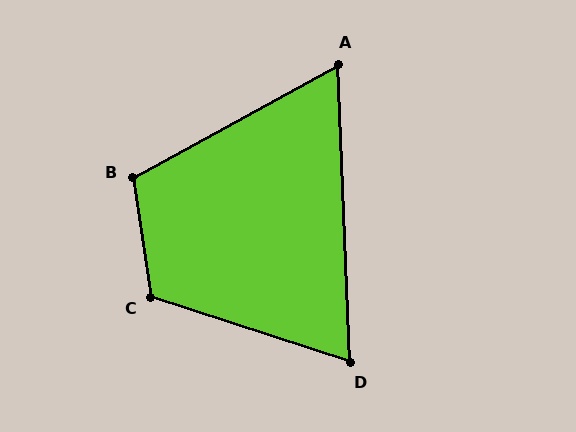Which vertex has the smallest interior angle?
A, at approximately 64 degrees.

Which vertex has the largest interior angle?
C, at approximately 116 degrees.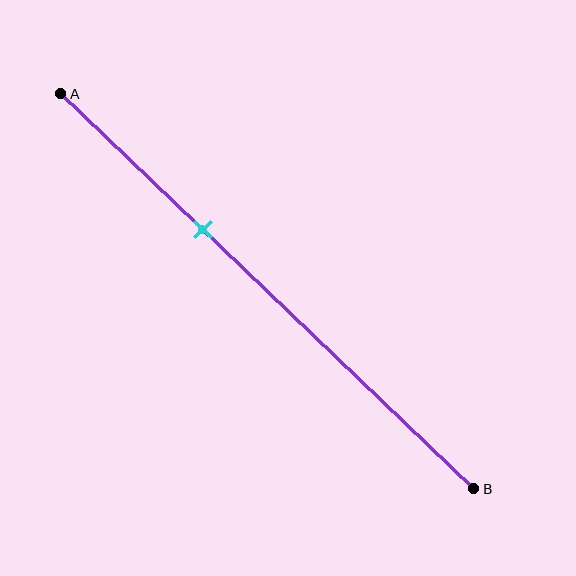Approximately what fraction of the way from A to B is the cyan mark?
The cyan mark is approximately 35% of the way from A to B.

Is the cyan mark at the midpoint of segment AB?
No, the mark is at about 35% from A, not at the 50% midpoint.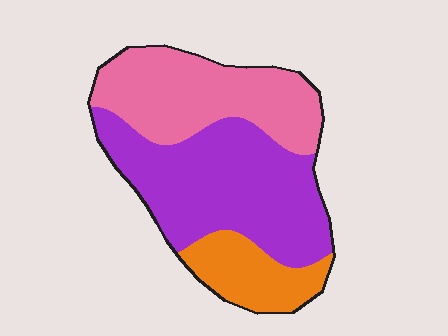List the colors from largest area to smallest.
From largest to smallest: purple, pink, orange.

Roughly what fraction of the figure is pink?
Pink takes up between a quarter and a half of the figure.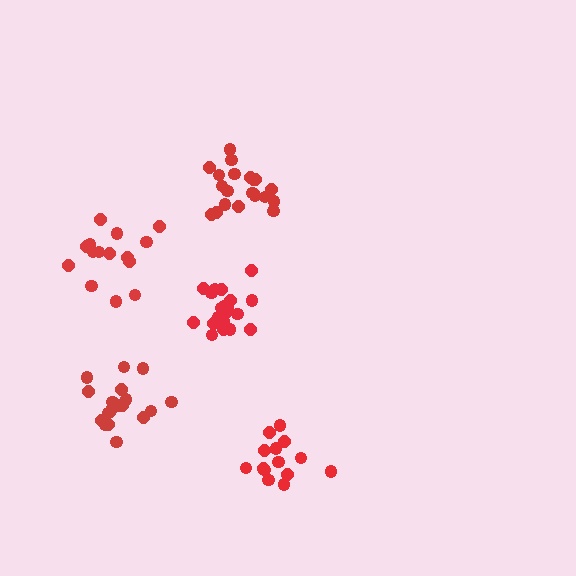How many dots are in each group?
Group 1: 20 dots, Group 2: 15 dots, Group 3: 15 dots, Group 4: 19 dots, Group 5: 20 dots (89 total).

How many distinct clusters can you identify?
There are 5 distinct clusters.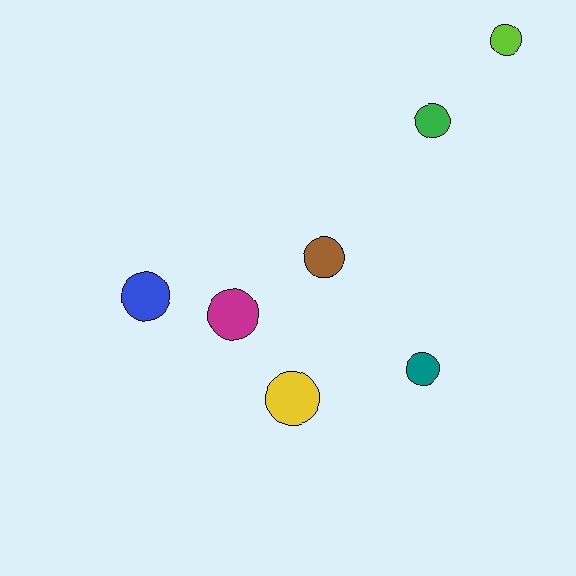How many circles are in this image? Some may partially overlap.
There are 7 circles.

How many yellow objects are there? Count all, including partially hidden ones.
There is 1 yellow object.